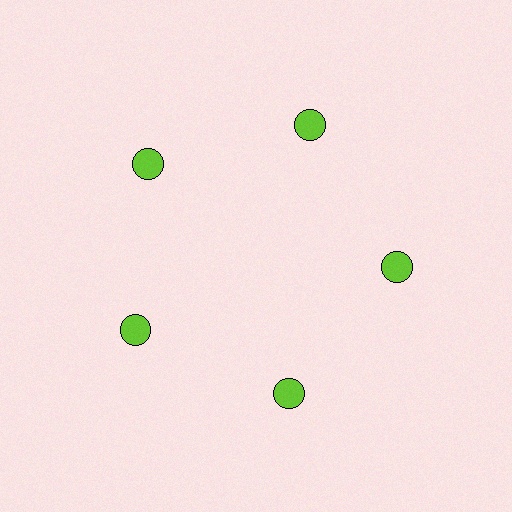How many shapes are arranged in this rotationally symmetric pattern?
There are 5 shapes, arranged in 5 groups of 1.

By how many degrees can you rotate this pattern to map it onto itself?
The pattern maps onto itself every 72 degrees of rotation.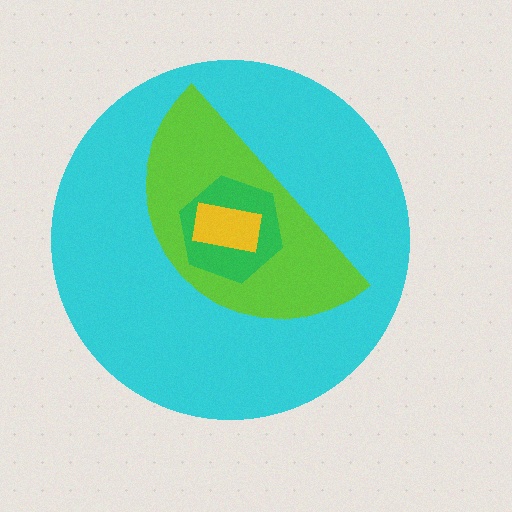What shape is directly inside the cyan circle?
The lime semicircle.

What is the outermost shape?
The cyan circle.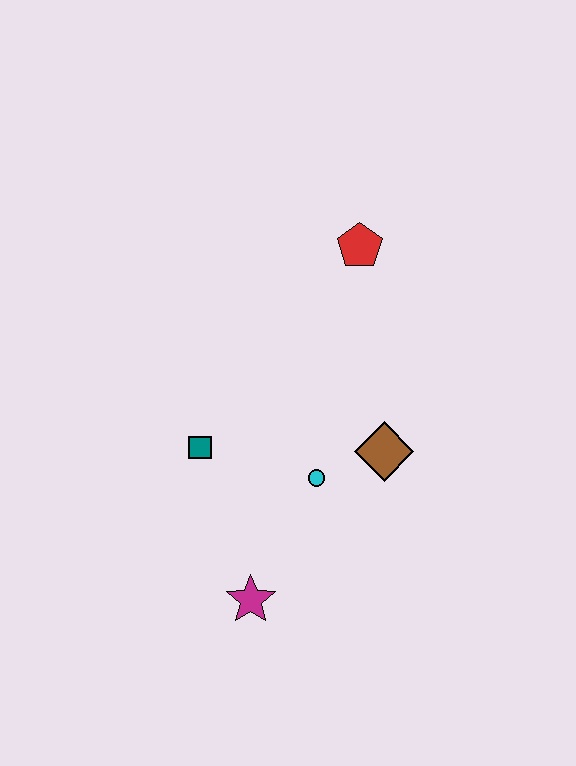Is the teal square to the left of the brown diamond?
Yes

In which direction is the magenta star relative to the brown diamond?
The magenta star is below the brown diamond.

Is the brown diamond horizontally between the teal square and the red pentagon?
No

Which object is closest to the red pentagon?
The brown diamond is closest to the red pentagon.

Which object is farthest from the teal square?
The red pentagon is farthest from the teal square.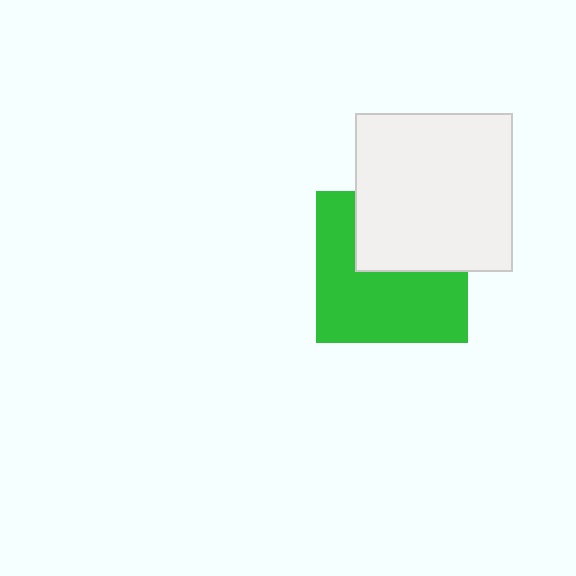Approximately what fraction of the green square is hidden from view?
Roughly 39% of the green square is hidden behind the white square.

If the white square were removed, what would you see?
You would see the complete green square.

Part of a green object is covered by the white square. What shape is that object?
It is a square.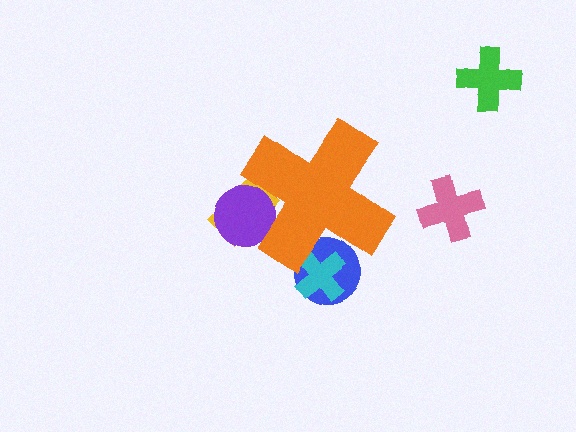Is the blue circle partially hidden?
Yes, the blue circle is partially hidden behind the orange cross.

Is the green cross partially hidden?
No, the green cross is fully visible.